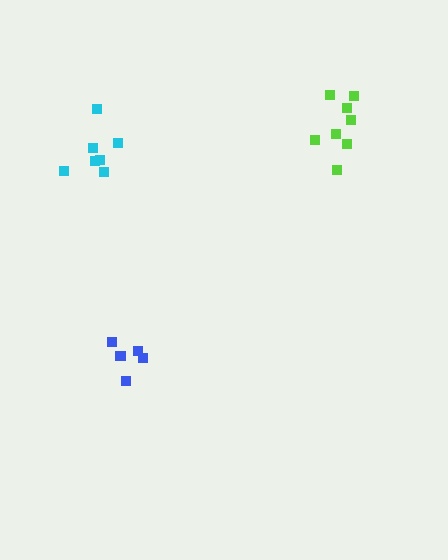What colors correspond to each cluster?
The clusters are colored: cyan, blue, lime.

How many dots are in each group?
Group 1: 7 dots, Group 2: 5 dots, Group 3: 8 dots (20 total).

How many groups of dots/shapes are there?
There are 3 groups.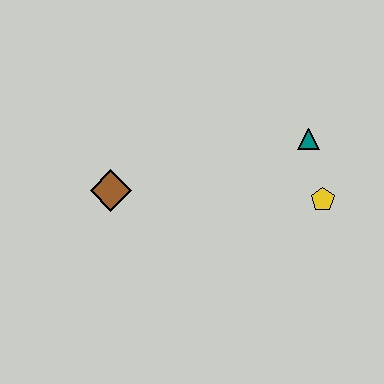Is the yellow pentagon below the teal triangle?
Yes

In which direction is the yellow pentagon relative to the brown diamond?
The yellow pentagon is to the right of the brown diamond.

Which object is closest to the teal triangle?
The yellow pentagon is closest to the teal triangle.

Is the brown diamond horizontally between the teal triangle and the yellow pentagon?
No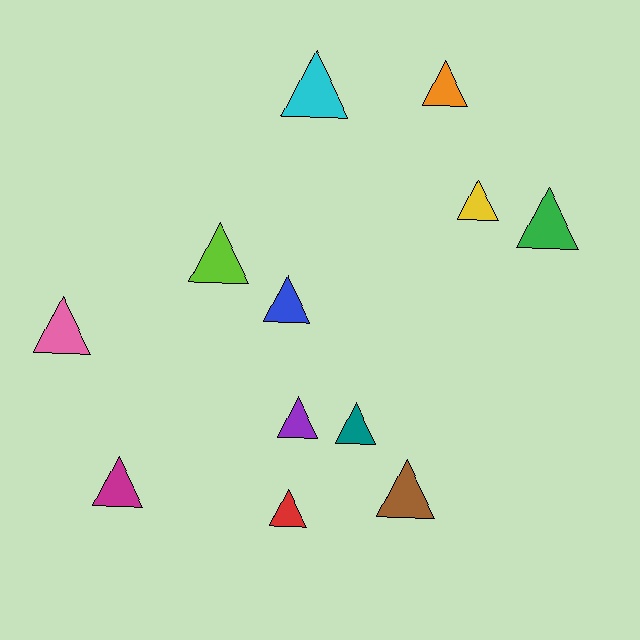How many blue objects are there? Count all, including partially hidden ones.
There is 1 blue object.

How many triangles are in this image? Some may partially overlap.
There are 12 triangles.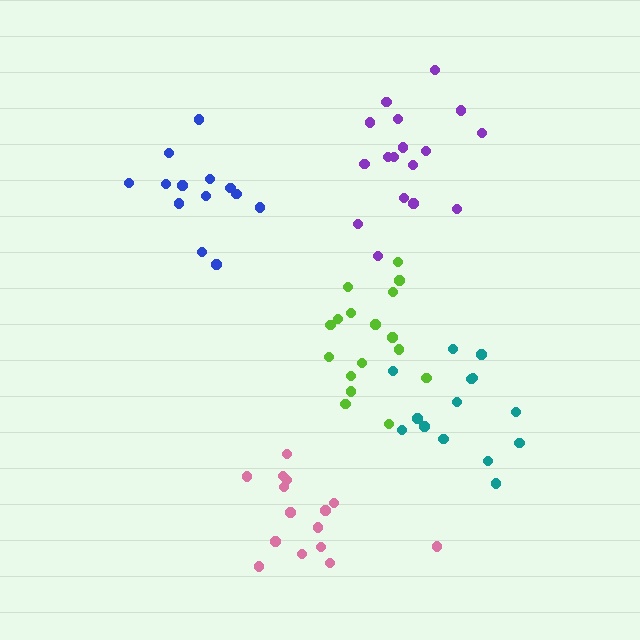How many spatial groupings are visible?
There are 5 spatial groupings.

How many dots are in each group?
Group 1: 17 dots, Group 2: 14 dots, Group 3: 15 dots, Group 4: 17 dots, Group 5: 13 dots (76 total).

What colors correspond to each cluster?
The clusters are colored: lime, teal, pink, purple, blue.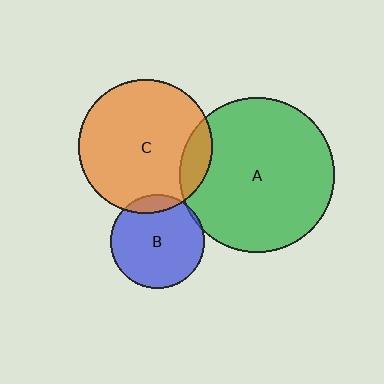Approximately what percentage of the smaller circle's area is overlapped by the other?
Approximately 15%.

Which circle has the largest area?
Circle A (green).